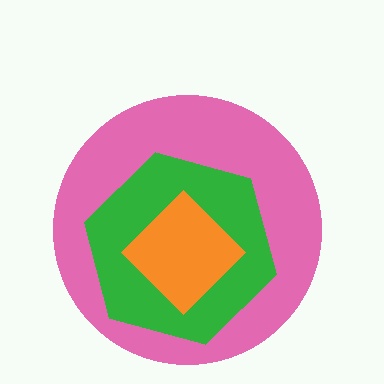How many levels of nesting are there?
3.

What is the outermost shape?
The pink circle.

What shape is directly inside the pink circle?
The green hexagon.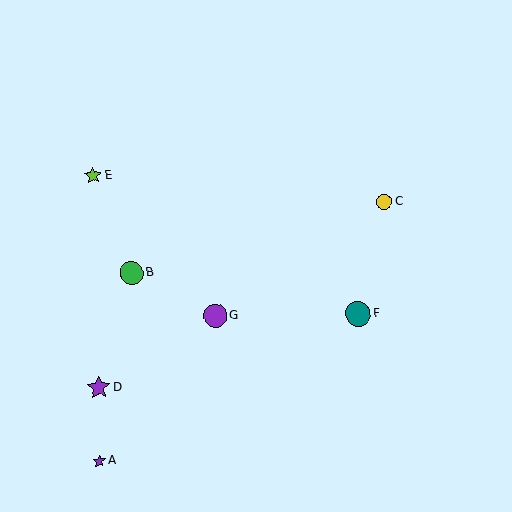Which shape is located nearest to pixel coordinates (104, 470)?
The purple star (labeled A) at (99, 461) is nearest to that location.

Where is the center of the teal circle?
The center of the teal circle is at (358, 314).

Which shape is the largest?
The teal circle (labeled F) is the largest.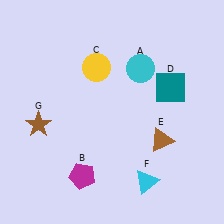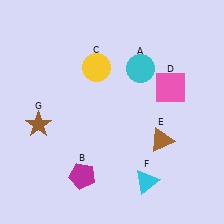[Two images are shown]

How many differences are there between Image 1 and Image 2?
There is 1 difference between the two images.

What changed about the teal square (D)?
In Image 1, D is teal. In Image 2, it changed to pink.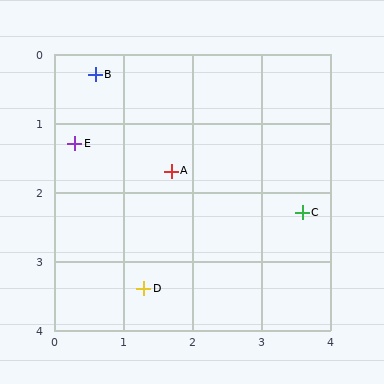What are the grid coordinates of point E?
Point E is at approximately (0.3, 1.3).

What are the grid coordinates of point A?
Point A is at approximately (1.7, 1.7).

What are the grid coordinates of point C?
Point C is at approximately (3.6, 2.3).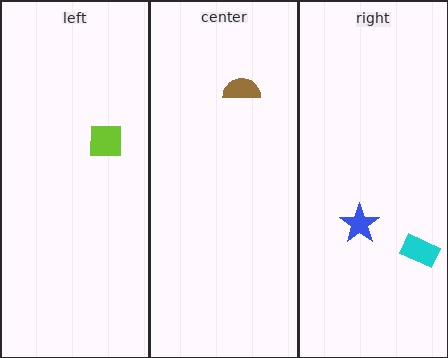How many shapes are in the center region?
1.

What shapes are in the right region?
The cyan rectangle, the blue star.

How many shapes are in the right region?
2.